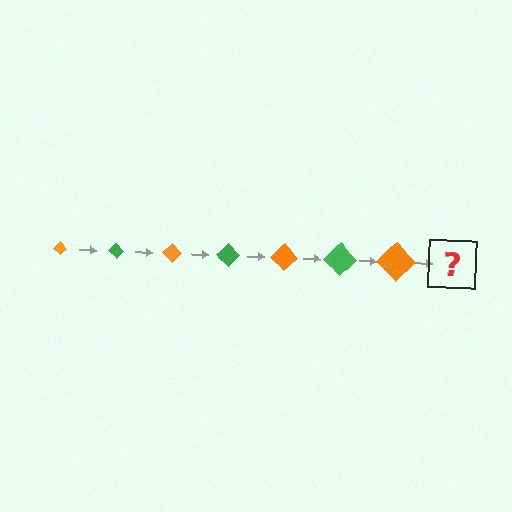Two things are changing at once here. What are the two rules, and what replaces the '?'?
The two rules are that the diamond grows larger each step and the color cycles through orange and green. The '?' should be a green diamond, larger than the previous one.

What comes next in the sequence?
The next element should be a green diamond, larger than the previous one.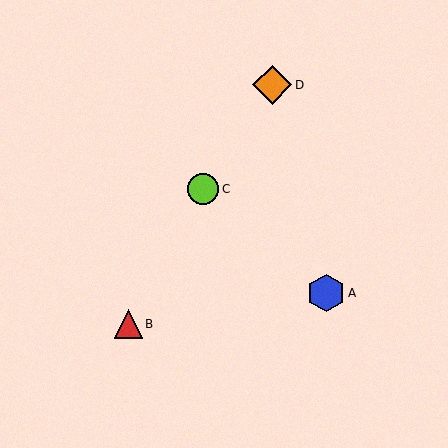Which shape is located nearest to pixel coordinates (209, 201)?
The lime circle (labeled C) at (203, 189) is nearest to that location.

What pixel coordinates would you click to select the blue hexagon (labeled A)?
Click at (326, 293) to select the blue hexagon A.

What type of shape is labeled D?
Shape D is an orange diamond.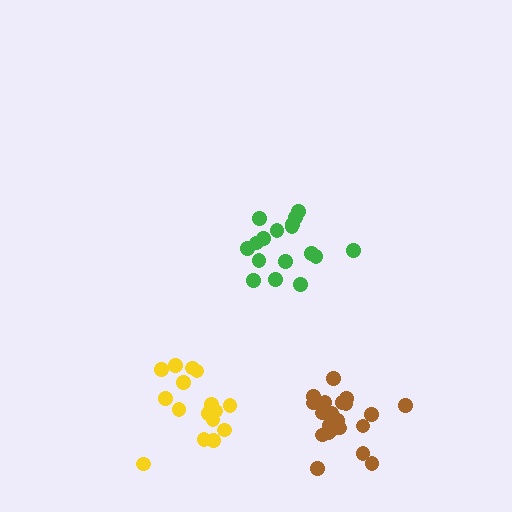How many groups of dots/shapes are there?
There are 3 groups.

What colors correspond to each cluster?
The clusters are colored: green, yellow, brown.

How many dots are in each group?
Group 1: 18 dots, Group 2: 16 dots, Group 3: 21 dots (55 total).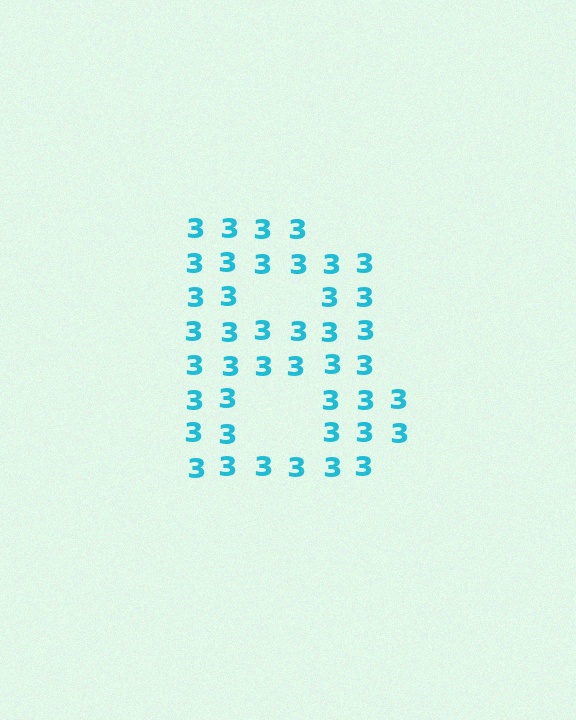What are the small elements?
The small elements are digit 3's.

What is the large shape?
The large shape is the letter B.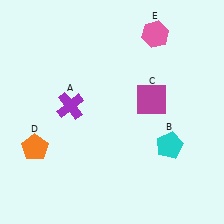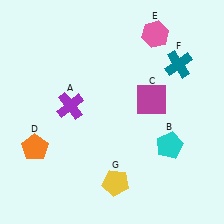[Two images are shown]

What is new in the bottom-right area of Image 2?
A yellow pentagon (G) was added in the bottom-right area of Image 2.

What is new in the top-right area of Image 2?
A teal cross (F) was added in the top-right area of Image 2.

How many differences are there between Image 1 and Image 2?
There are 2 differences between the two images.